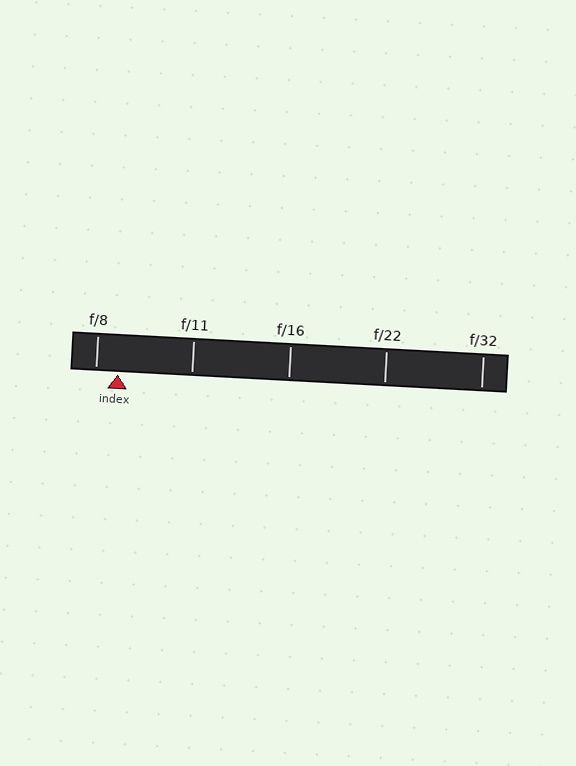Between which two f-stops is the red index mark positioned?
The index mark is between f/8 and f/11.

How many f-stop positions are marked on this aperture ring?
There are 5 f-stop positions marked.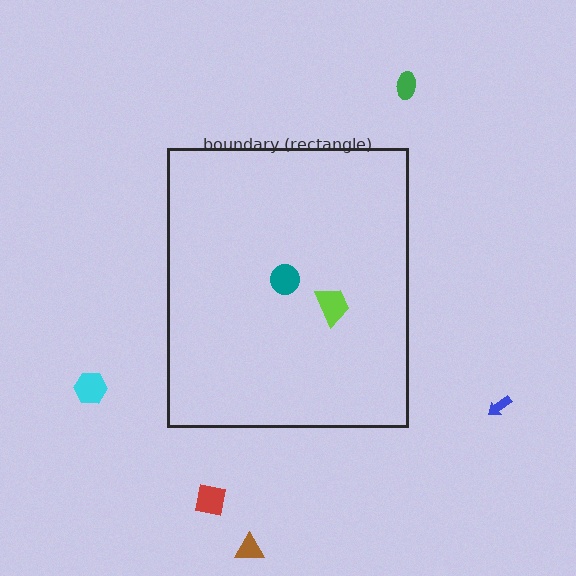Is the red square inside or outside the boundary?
Outside.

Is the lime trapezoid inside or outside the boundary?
Inside.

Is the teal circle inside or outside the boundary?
Inside.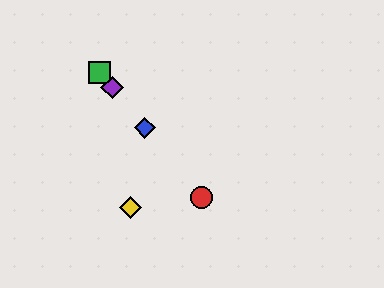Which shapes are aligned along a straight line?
The red circle, the blue diamond, the green square, the purple diamond are aligned along a straight line.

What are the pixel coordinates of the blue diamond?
The blue diamond is at (145, 128).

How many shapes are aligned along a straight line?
4 shapes (the red circle, the blue diamond, the green square, the purple diamond) are aligned along a straight line.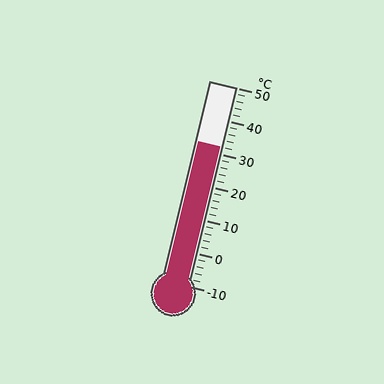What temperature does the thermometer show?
The thermometer shows approximately 32°C.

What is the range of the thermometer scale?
The thermometer scale ranges from -10°C to 50°C.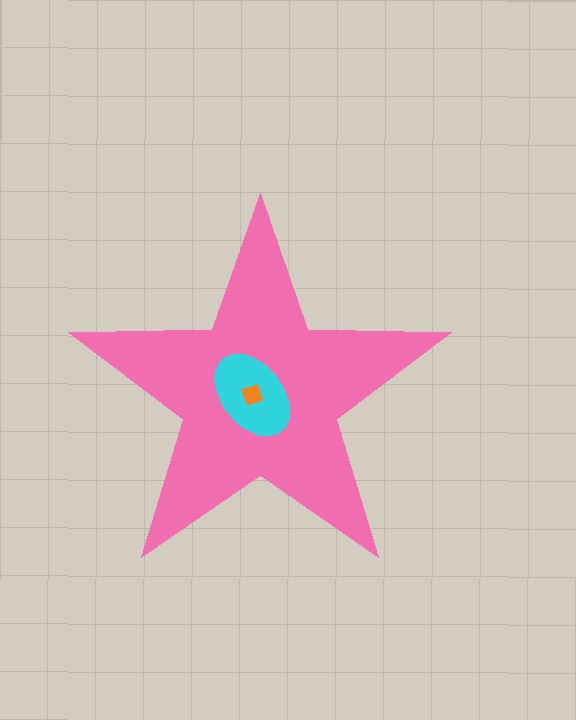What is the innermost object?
The orange diamond.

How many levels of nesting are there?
3.